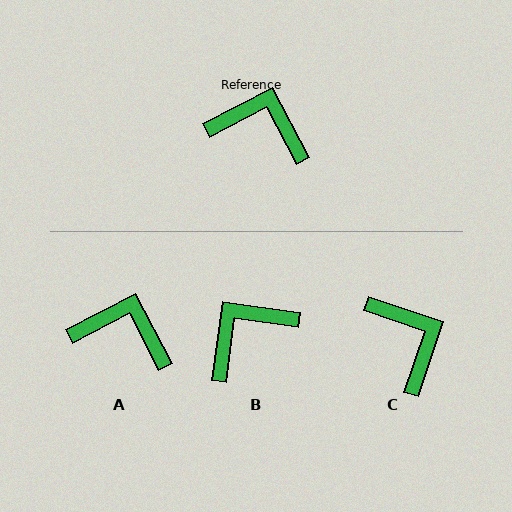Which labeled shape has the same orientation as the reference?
A.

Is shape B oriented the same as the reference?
No, it is off by about 55 degrees.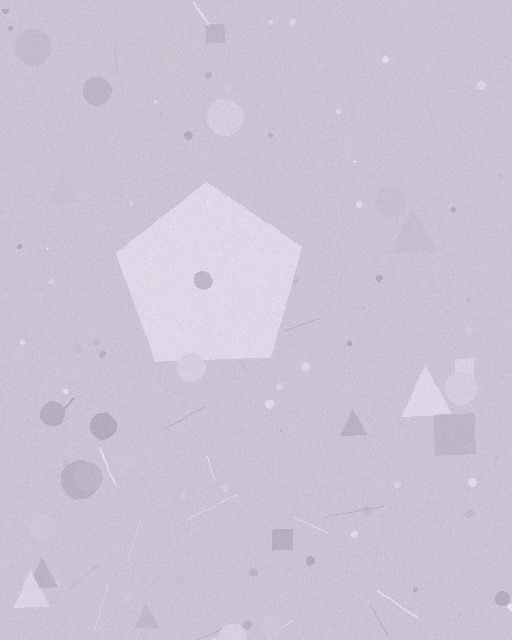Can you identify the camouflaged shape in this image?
The camouflaged shape is a pentagon.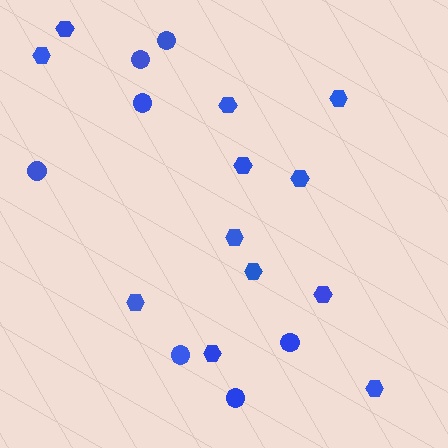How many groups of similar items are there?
There are 2 groups: one group of circles (7) and one group of hexagons (12).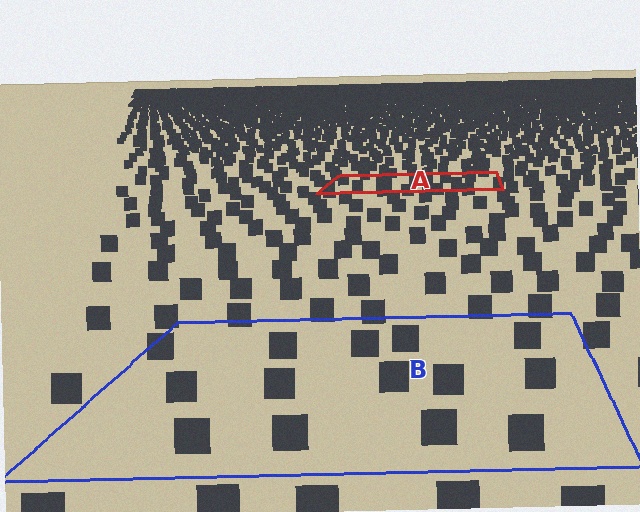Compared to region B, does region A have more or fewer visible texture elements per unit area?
Region A has more texture elements per unit area — they are packed more densely because it is farther away.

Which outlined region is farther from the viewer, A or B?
Region A is farther from the viewer — the texture elements inside it appear smaller and more densely packed.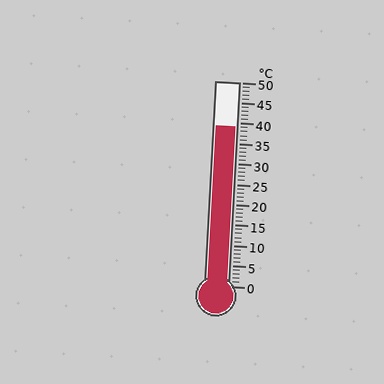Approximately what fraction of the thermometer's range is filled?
The thermometer is filled to approximately 80% of its range.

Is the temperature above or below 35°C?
The temperature is above 35°C.